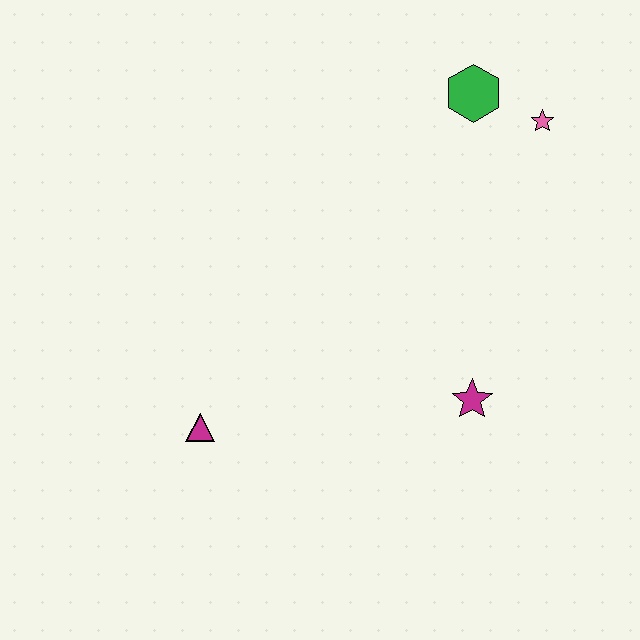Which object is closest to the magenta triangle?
The magenta star is closest to the magenta triangle.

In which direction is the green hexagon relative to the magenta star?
The green hexagon is above the magenta star.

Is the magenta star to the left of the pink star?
Yes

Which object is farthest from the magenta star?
The green hexagon is farthest from the magenta star.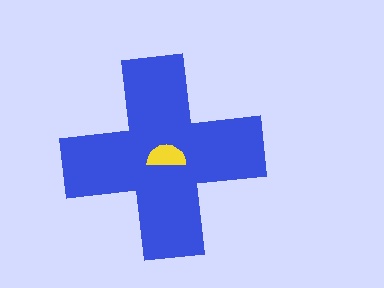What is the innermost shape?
The yellow semicircle.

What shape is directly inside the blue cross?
The yellow semicircle.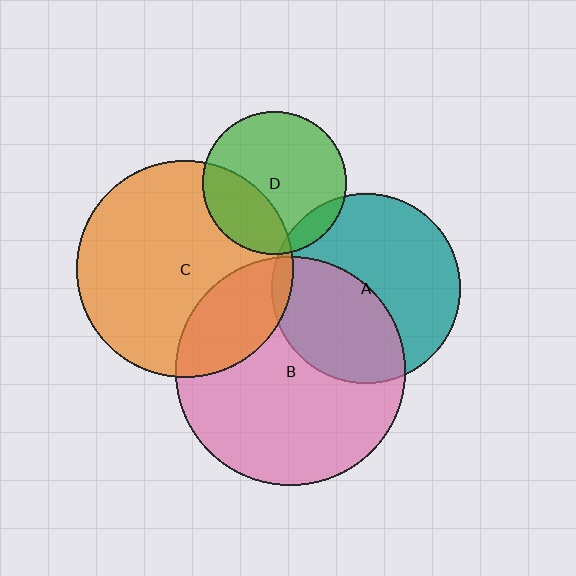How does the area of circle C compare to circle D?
Approximately 2.3 times.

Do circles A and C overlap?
Yes.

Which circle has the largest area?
Circle B (pink).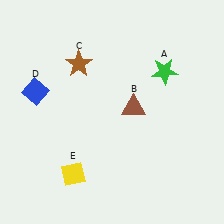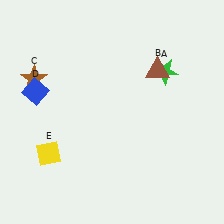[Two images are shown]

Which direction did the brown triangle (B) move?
The brown triangle (B) moved up.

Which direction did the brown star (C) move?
The brown star (C) moved left.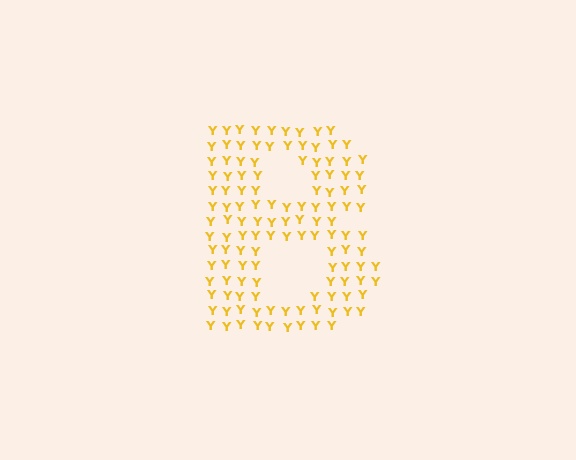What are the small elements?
The small elements are letter Y's.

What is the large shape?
The large shape is the letter B.